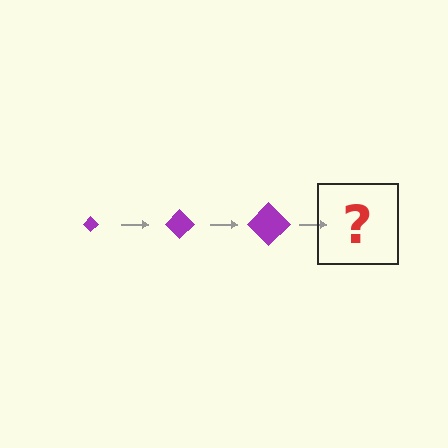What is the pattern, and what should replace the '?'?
The pattern is that the diamond gets progressively larger each step. The '?' should be a purple diamond, larger than the previous one.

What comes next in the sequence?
The next element should be a purple diamond, larger than the previous one.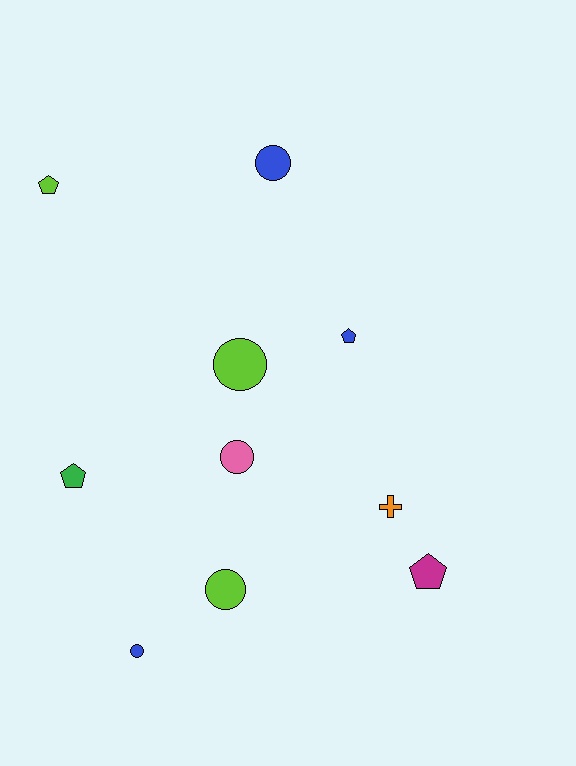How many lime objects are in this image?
There are 3 lime objects.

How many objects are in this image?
There are 10 objects.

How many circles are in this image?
There are 5 circles.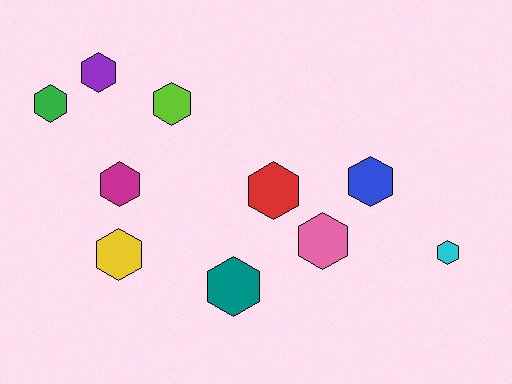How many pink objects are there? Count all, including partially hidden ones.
There is 1 pink object.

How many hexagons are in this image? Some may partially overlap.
There are 10 hexagons.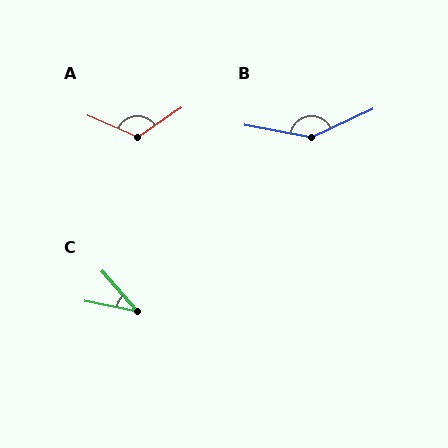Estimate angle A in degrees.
Approximately 122 degrees.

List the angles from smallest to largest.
C (37°), A (122°), B (145°).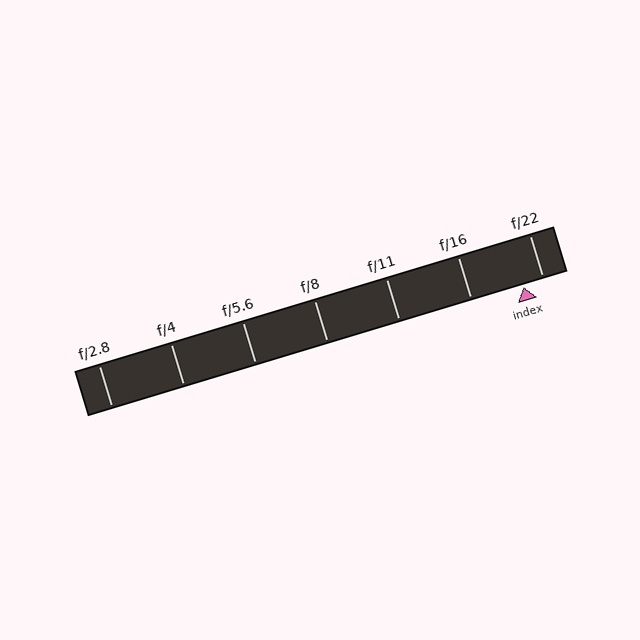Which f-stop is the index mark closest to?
The index mark is closest to f/22.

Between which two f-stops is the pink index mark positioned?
The index mark is between f/16 and f/22.